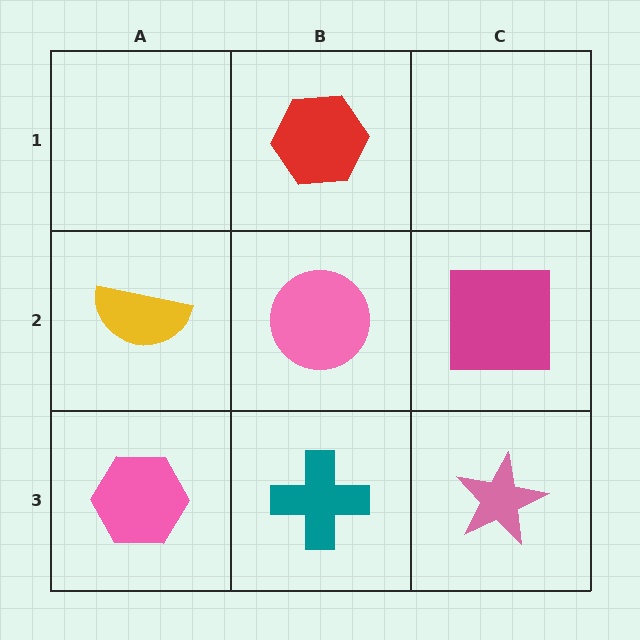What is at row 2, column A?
A yellow semicircle.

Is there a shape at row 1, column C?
No, that cell is empty.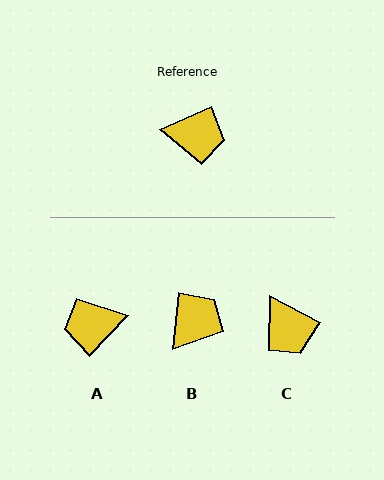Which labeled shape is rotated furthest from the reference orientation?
A, about 158 degrees away.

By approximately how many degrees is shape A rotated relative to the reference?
Approximately 158 degrees clockwise.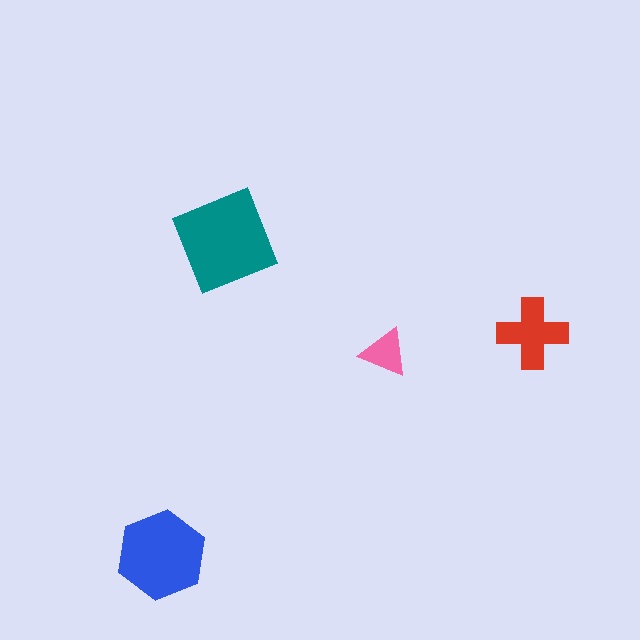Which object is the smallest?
The pink triangle.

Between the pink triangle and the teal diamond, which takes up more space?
The teal diamond.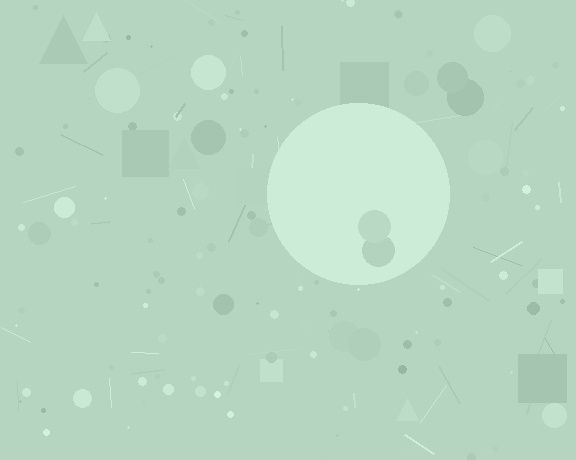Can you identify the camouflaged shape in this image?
The camouflaged shape is a circle.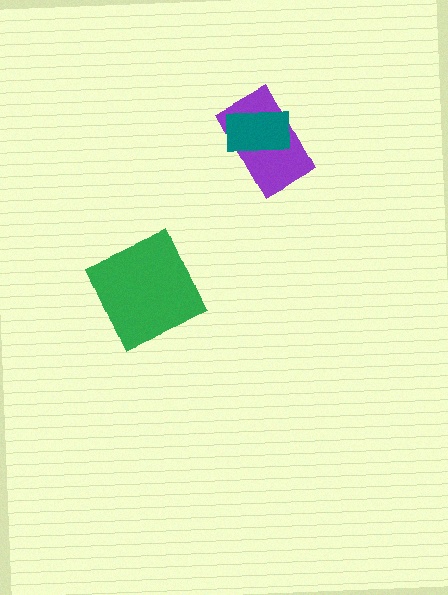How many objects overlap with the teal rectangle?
1 object overlaps with the teal rectangle.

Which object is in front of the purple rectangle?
The teal rectangle is in front of the purple rectangle.